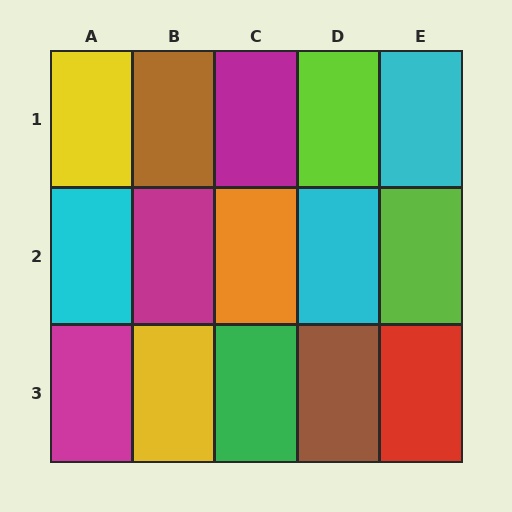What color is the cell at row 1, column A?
Yellow.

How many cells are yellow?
2 cells are yellow.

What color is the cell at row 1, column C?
Magenta.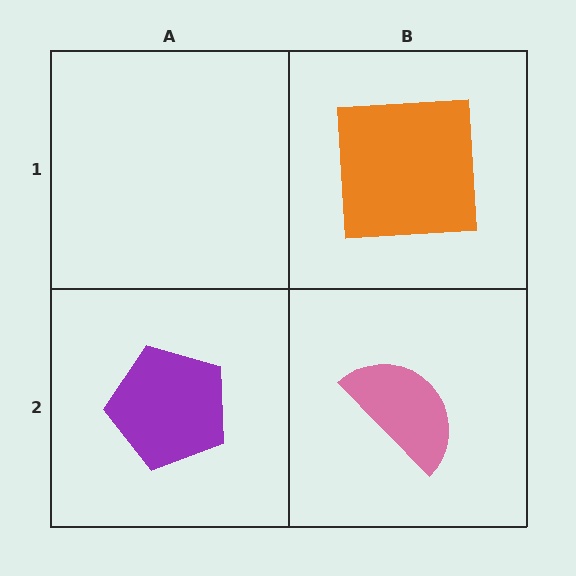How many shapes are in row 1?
1 shape.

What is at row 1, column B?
An orange square.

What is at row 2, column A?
A purple pentagon.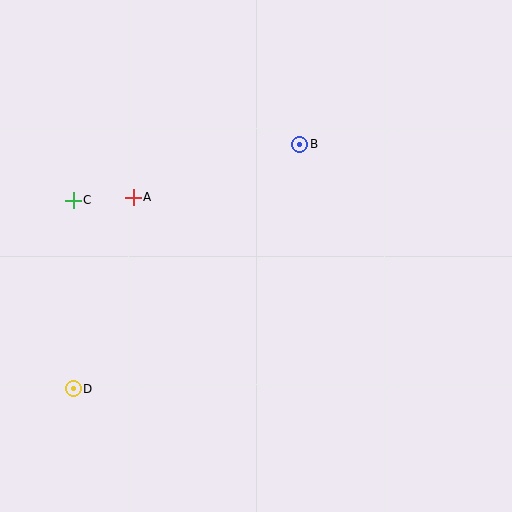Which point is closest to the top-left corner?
Point C is closest to the top-left corner.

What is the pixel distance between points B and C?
The distance between B and C is 234 pixels.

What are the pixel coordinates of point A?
Point A is at (133, 197).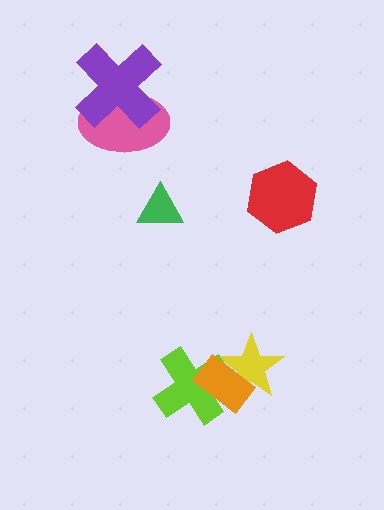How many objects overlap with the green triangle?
0 objects overlap with the green triangle.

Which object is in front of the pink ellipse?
The purple cross is in front of the pink ellipse.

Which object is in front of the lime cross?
The orange rectangle is in front of the lime cross.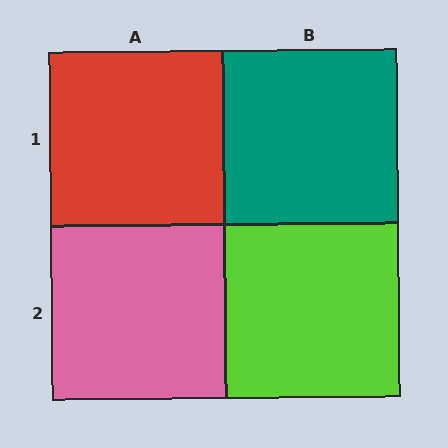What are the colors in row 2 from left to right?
Pink, lime.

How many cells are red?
1 cell is red.